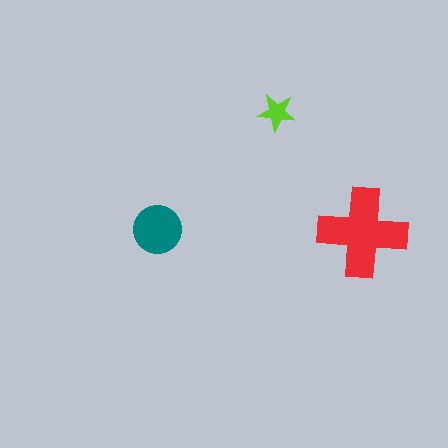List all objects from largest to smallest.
The red cross, the teal circle, the lime star.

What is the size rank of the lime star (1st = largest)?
3rd.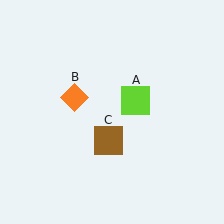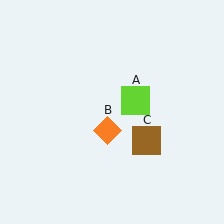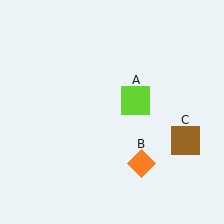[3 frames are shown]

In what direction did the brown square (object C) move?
The brown square (object C) moved right.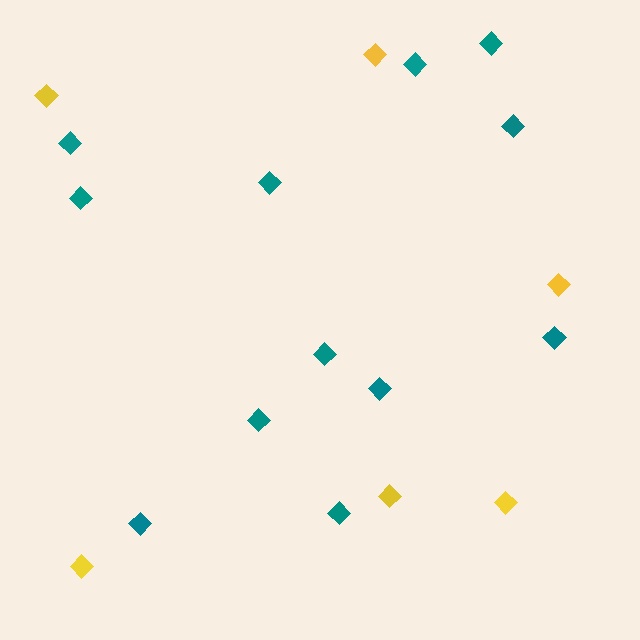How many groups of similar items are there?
There are 2 groups: one group of yellow diamonds (6) and one group of teal diamonds (12).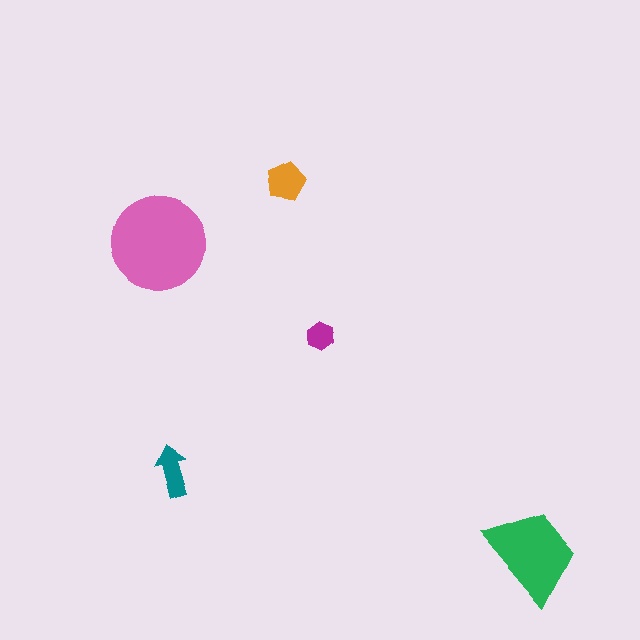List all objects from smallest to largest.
The magenta hexagon, the teal arrow, the orange pentagon, the green trapezoid, the pink circle.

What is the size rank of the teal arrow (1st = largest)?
4th.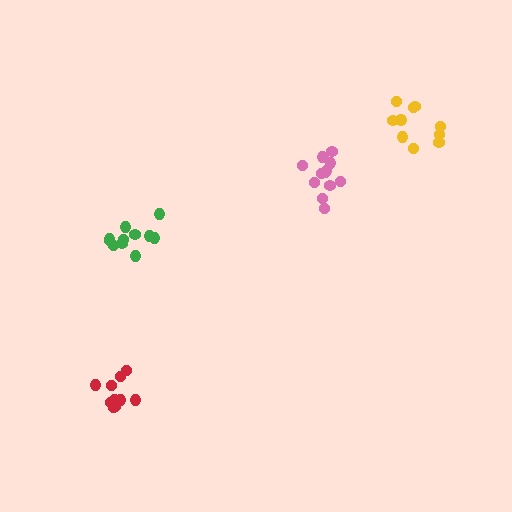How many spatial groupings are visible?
There are 4 spatial groupings.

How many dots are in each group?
Group 1: 13 dots, Group 2: 11 dots, Group 3: 10 dots, Group 4: 10 dots (44 total).